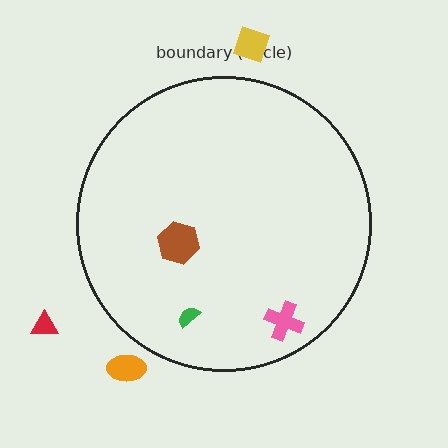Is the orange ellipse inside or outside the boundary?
Outside.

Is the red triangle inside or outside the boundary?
Outside.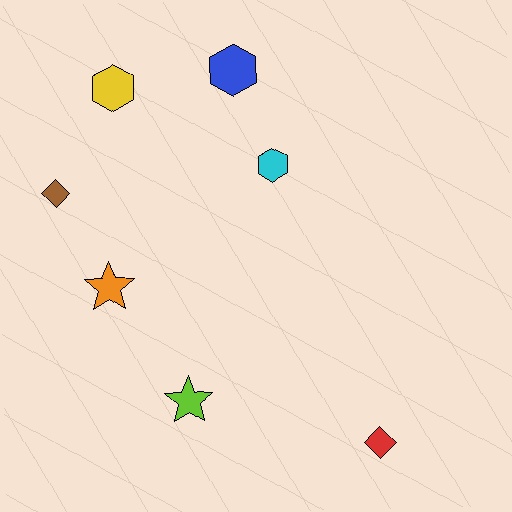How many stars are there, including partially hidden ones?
There are 2 stars.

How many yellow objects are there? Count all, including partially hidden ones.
There is 1 yellow object.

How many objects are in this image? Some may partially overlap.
There are 7 objects.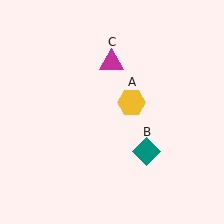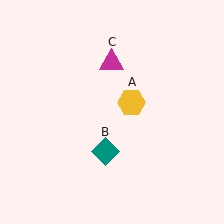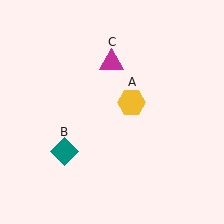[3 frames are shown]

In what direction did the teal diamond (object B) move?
The teal diamond (object B) moved left.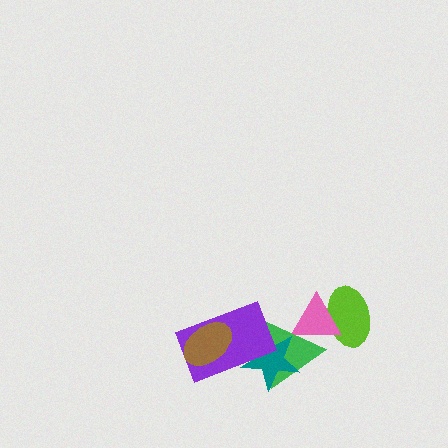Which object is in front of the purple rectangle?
The brown ellipse is in front of the purple rectangle.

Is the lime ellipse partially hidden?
Yes, it is partially covered by another shape.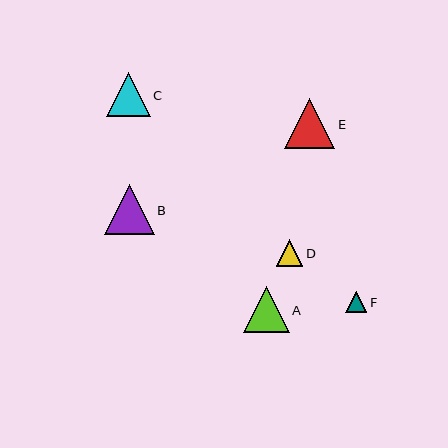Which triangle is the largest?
Triangle E is the largest with a size of approximately 50 pixels.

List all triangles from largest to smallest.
From largest to smallest: E, B, A, C, D, F.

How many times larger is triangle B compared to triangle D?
Triangle B is approximately 1.9 times the size of triangle D.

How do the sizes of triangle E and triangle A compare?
Triangle E and triangle A are approximately the same size.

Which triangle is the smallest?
Triangle F is the smallest with a size of approximately 21 pixels.